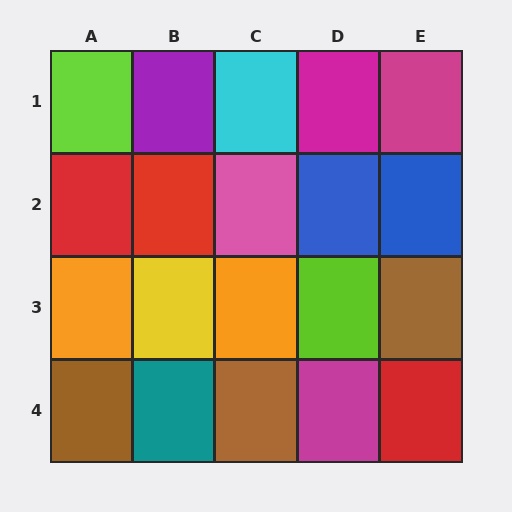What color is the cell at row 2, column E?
Blue.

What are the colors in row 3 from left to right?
Orange, yellow, orange, lime, brown.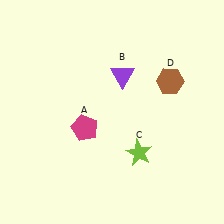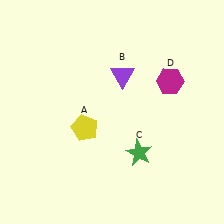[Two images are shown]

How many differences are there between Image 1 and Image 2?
There are 3 differences between the two images.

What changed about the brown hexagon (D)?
In Image 1, D is brown. In Image 2, it changed to magenta.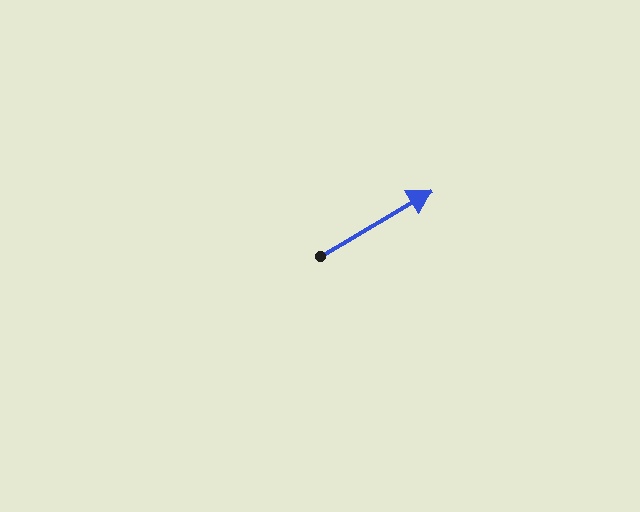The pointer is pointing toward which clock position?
Roughly 2 o'clock.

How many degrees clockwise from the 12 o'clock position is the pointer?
Approximately 59 degrees.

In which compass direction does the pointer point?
Northeast.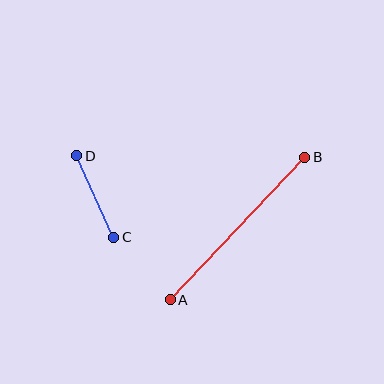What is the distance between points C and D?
The distance is approximately 90 pixels.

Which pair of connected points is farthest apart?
Points A and B are farthest apart.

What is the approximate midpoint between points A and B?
The midpoint is at approximately (238, 229) pixels.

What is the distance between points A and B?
The distance is approximately 196 pixels.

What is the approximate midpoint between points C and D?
The midpoint is at approximately (95, 196) pixels.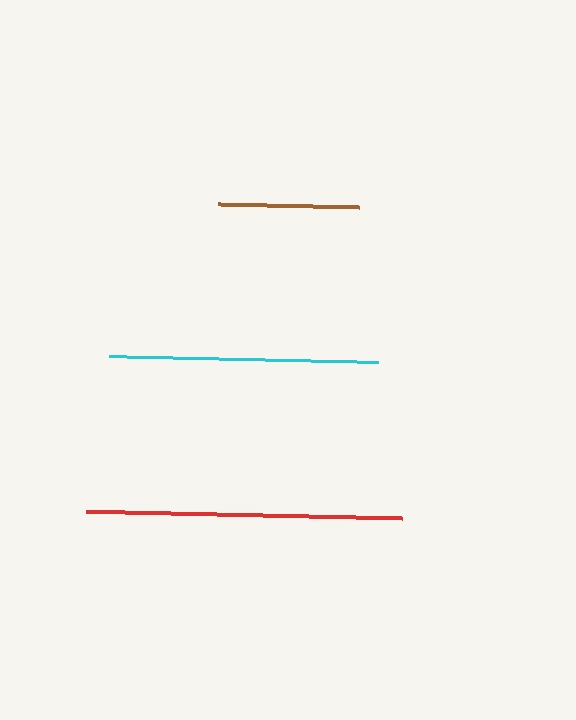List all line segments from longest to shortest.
From longest to shortest: red, cyan, brown.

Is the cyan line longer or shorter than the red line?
The red line is longer than the cyan line.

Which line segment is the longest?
The red line is the longest at approximately 316 pixels.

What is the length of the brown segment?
The brown segment is approximately 141 pixels long.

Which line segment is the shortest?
The brown line is the shortest at approximately 141 pixels.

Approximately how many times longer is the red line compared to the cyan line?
The red line is approximately 1.2 times the length of the cyan line.